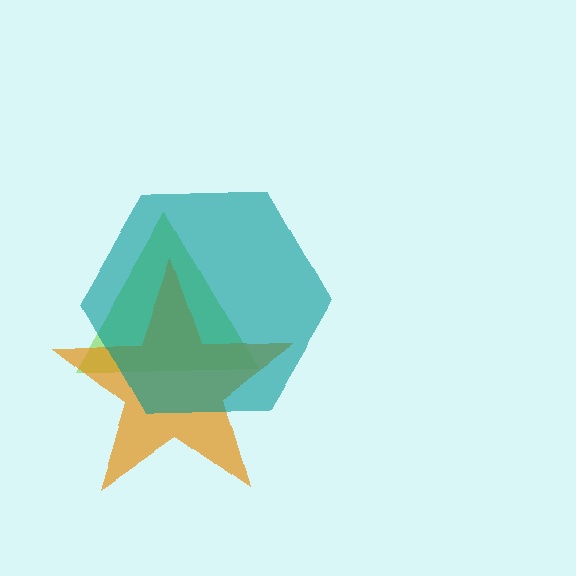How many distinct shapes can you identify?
There are 3 distinct shapes: a lime triangle, an orange star, a teal hexagon.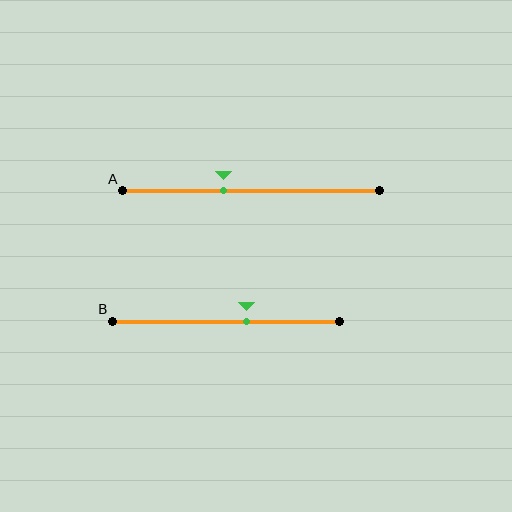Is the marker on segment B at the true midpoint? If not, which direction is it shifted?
No, the marker on segment B is shifted to the right by about 9% of the segment length.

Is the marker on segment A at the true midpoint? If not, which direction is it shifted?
No, the marker on segment A is shifted to the left by about 11% of the segment length.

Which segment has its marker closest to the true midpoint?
Segment B has its marker closest to the true midpoint.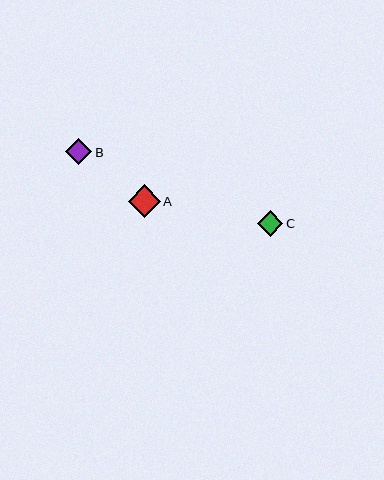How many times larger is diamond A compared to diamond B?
Diamond A is approximately 1.2 times the size of diamond B.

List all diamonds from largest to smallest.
From largest to smallest: A, B, C.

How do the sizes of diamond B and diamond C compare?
Diamond B and diamond C are approximately the same size.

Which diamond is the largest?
Diamond A is the largest with a size of approximately 32 pixels.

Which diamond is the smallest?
Diamond C is the smallest with a size of approximately 25 pixels.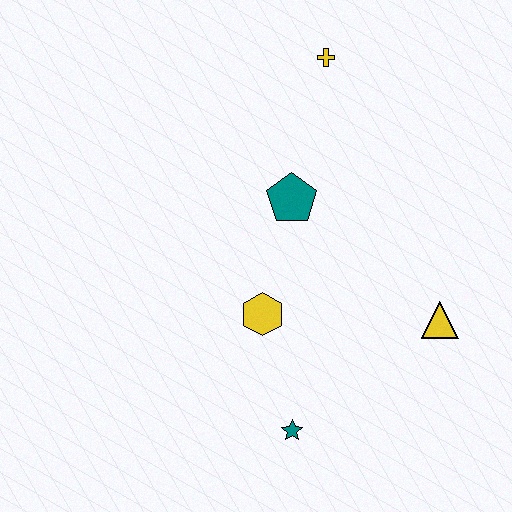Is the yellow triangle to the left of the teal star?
No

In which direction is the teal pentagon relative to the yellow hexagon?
The teal pentagon is above the yellow hexagon.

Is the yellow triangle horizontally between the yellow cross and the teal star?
No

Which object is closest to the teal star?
The yellow hexagon is closest to the teal star.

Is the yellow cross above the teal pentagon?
Yes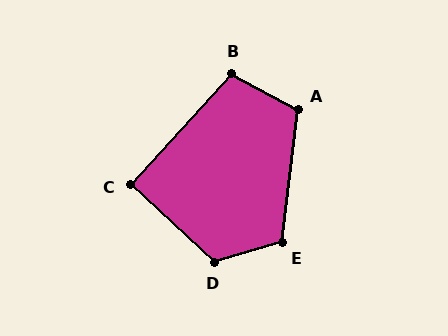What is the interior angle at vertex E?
Approximately 113 degrees (obtuse).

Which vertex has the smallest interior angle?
C, at approximately 91 degrees.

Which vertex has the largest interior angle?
D, at approximately 121 degrees.